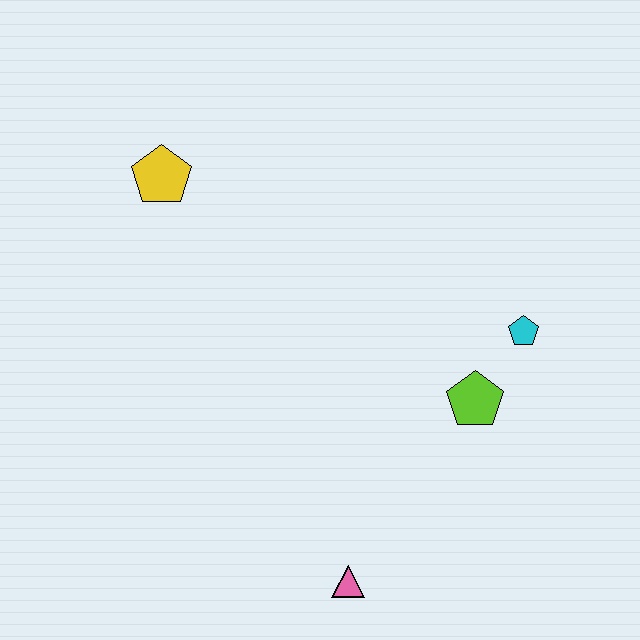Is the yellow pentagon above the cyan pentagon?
Yes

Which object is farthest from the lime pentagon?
The yellow pentagon is farthest from the lime pentagon.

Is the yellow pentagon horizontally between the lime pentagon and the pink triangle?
No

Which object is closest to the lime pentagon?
The cyan pentagon is closest to the lime pentagon.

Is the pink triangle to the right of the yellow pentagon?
Yes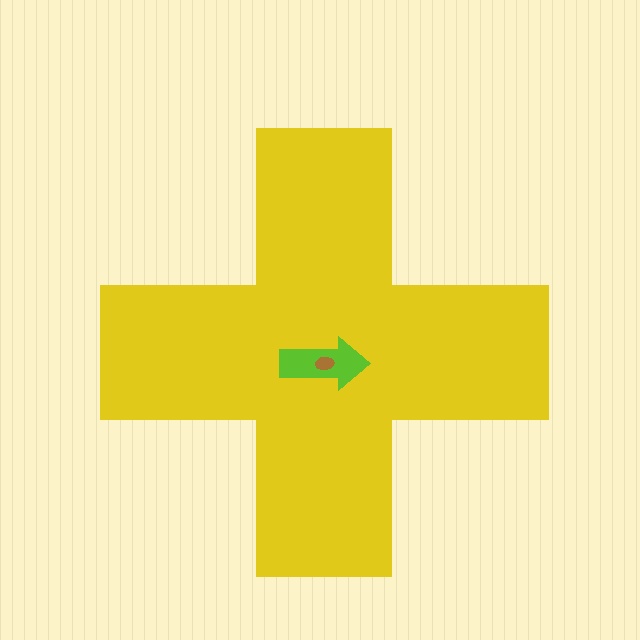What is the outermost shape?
The yellow cross.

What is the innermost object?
The brown ellipse.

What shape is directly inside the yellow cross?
The lime arrow.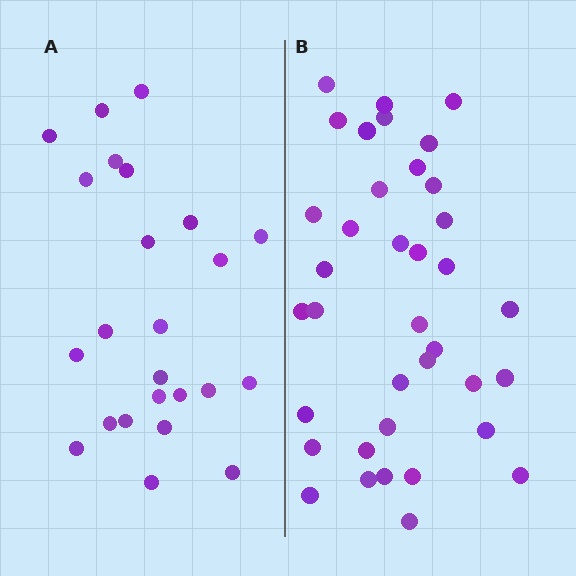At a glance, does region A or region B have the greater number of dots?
Region B (the right region) has more dots.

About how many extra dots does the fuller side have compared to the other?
Region B has approximately 15 more dots than region A.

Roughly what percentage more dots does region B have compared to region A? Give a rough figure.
About 55% more.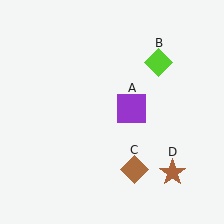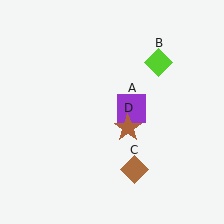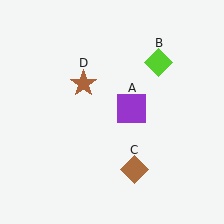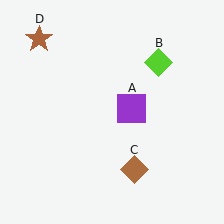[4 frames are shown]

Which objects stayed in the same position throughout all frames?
Purple square (object A) and lime diamond (object B) and brown diamond (object C) remained stationary.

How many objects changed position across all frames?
1 object changed position: brown star (object D).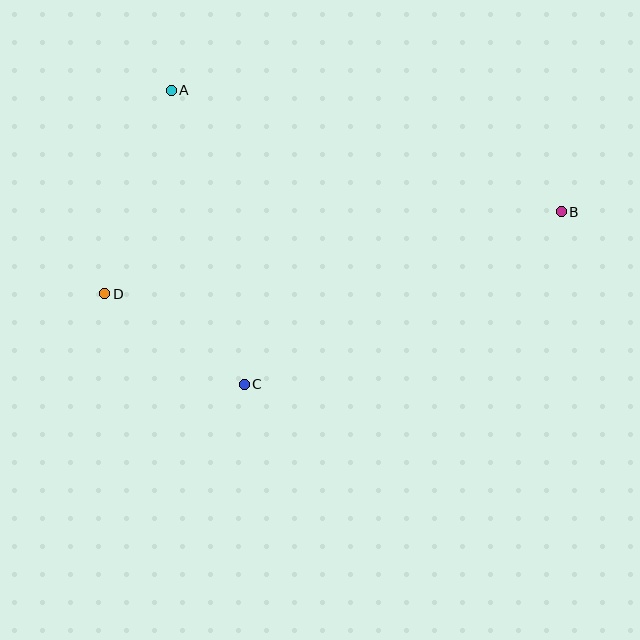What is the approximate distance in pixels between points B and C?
The distance between B and C is approximately 361 pixels.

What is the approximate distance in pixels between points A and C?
The distance between A and C is approximately 303 pixels.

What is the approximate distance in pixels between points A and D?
The distance between A and D is approximately 214 pixels.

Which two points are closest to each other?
Points C and D are closest to each other.